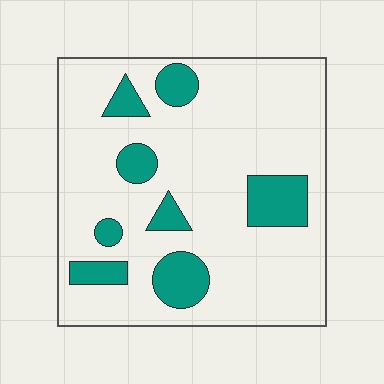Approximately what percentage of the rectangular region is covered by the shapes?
Approximately 20%.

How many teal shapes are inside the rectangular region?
8.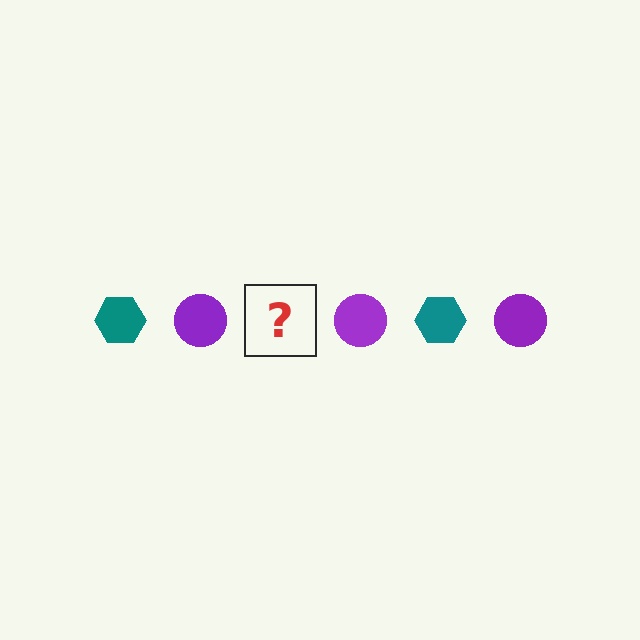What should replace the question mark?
The question mark should be replaced with a teal hexagon.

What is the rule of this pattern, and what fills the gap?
The rule is that the pattern alternates between teal hexagon and purple circle. The gap should be filled with a teal hexagon.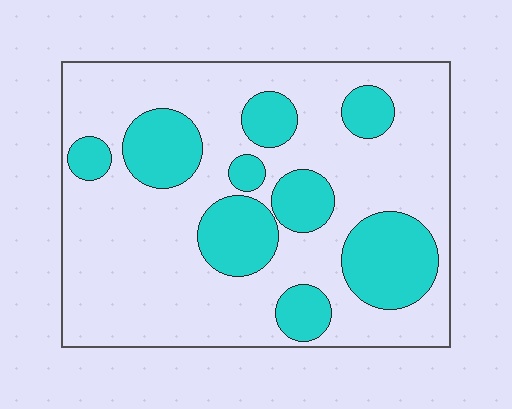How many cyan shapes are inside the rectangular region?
9.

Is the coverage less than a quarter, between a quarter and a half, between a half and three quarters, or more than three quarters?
Between a quarter and a half.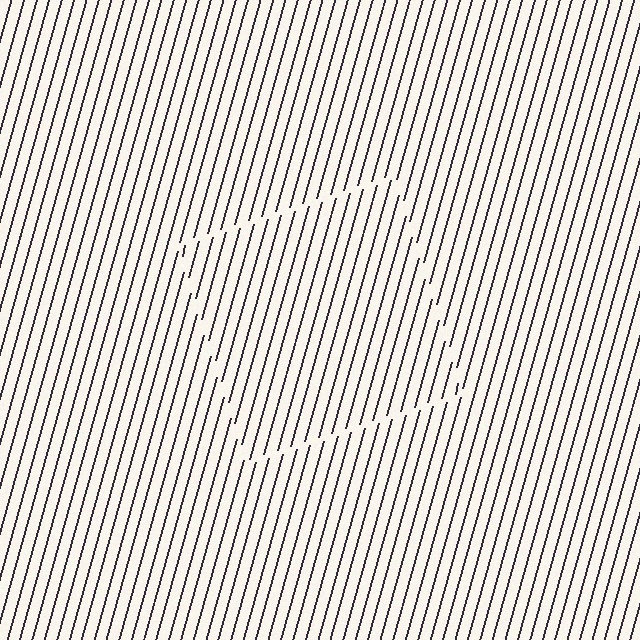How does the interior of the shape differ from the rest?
The interior of the shape contains the same grating, shifted by half a period — the contour is defined by the phase discontinuity where line-ends from the inner and outer gratings abut.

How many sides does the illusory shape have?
4 sides — the line-ends trace a square.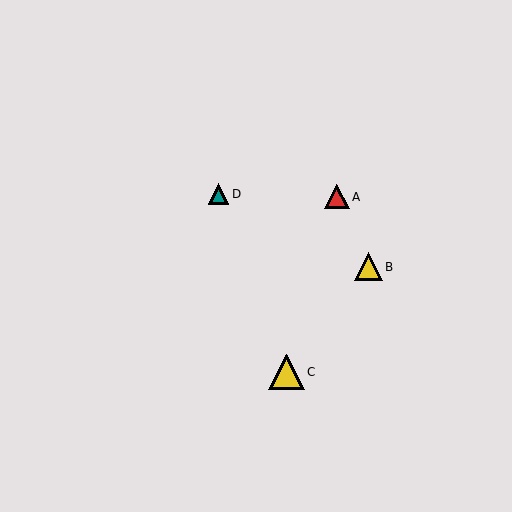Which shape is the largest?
The yellow triangle (labeled C) is the largest.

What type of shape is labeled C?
Shape C is a yellow triangle.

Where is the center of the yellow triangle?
The center of the yellow triangle is at (368, 267).